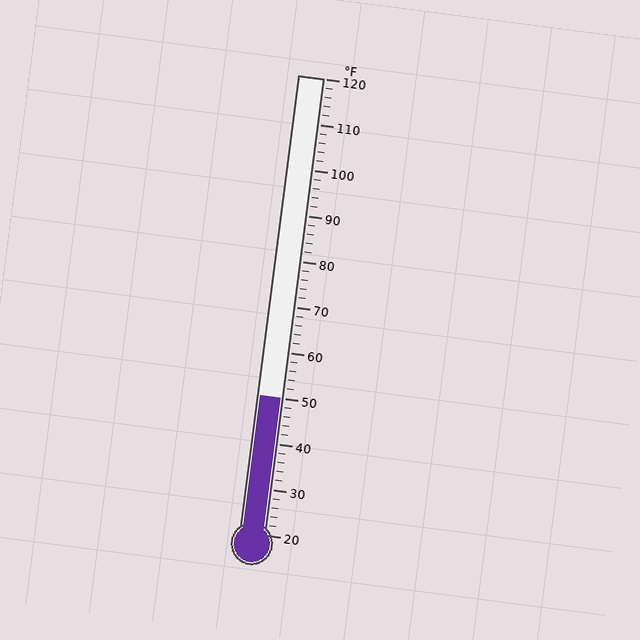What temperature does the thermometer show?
The thermometer shows approximately 50°F.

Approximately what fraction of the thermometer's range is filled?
The thermometer is filled to approximately 30% of its range.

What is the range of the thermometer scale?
The thermometer scale ranges from 20°F to 120°F.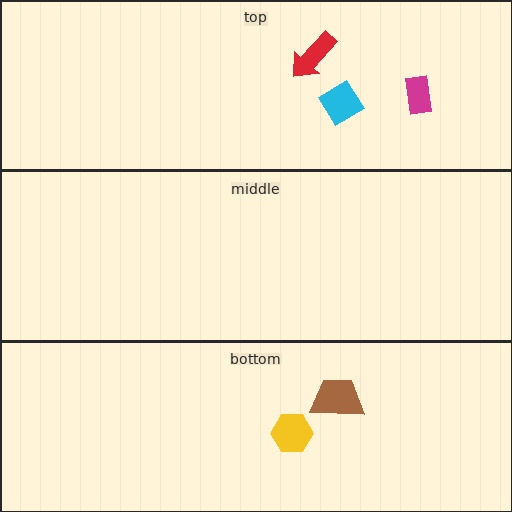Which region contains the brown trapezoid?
The bottom region.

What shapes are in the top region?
The red arrow, the magenta rectangle, the cyan diamond.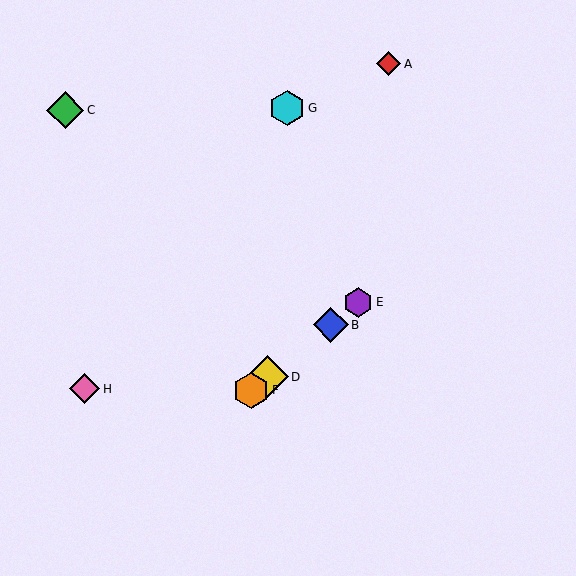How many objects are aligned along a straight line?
4 objects (B, D, E, F) are aligned along a straight line.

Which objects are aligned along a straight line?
Objects B, D, E, F are aligned along a straight line.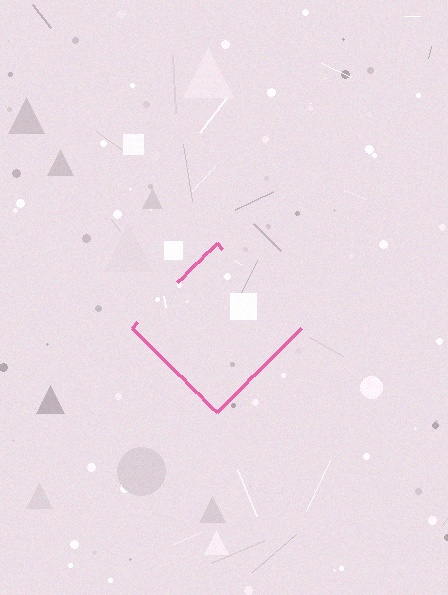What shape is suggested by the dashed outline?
The dashed outline suggests a diamond.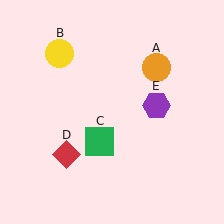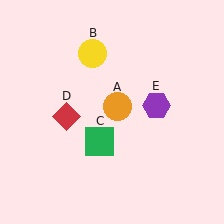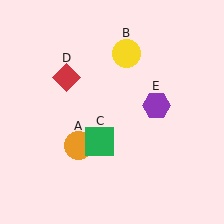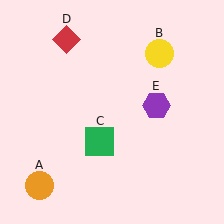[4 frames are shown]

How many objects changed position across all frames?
3 objects changed position: orange circle (object A), yellow circle (object B), red diamond (object D).